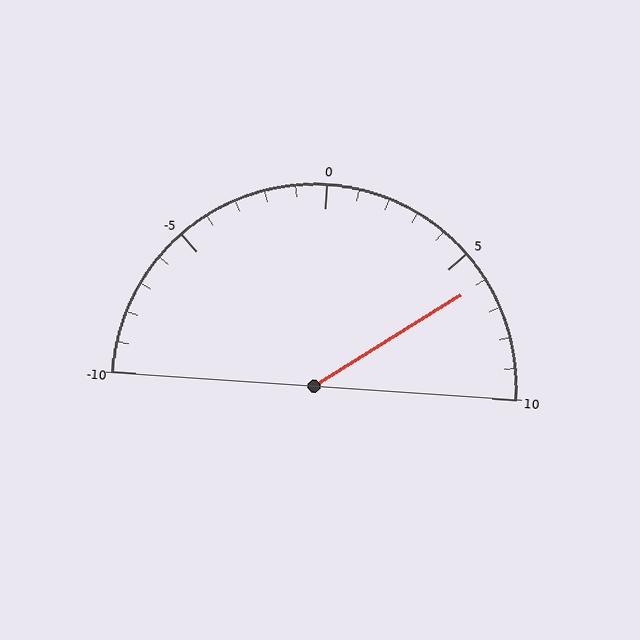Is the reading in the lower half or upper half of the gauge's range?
The reading is in the upper half of the range (-10 to 10).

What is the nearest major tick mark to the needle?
The nearest major tick mark is 5.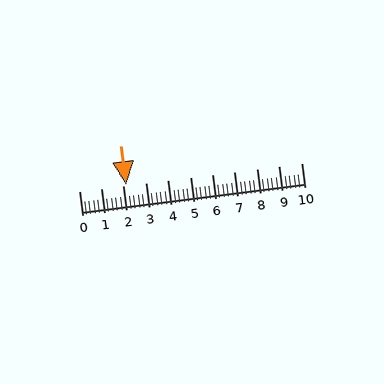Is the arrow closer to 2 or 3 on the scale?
The arrow is closer to 2.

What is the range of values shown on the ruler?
The ruler shows values from 0 to 10.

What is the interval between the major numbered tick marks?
The major tick marks are spaced 1 units apart.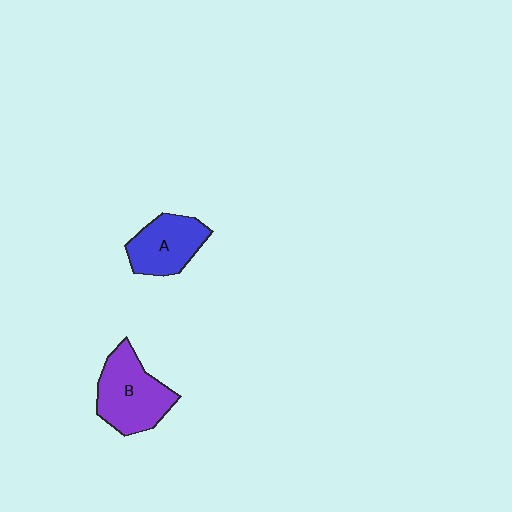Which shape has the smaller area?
Shape A (blue).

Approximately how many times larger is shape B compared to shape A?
Approximately 1.3 times.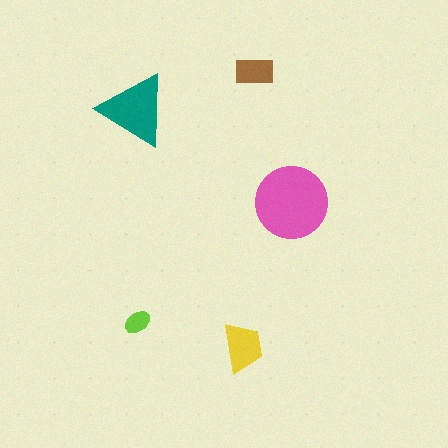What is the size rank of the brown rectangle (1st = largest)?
4th.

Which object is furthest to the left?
The teal triangle is leftmost.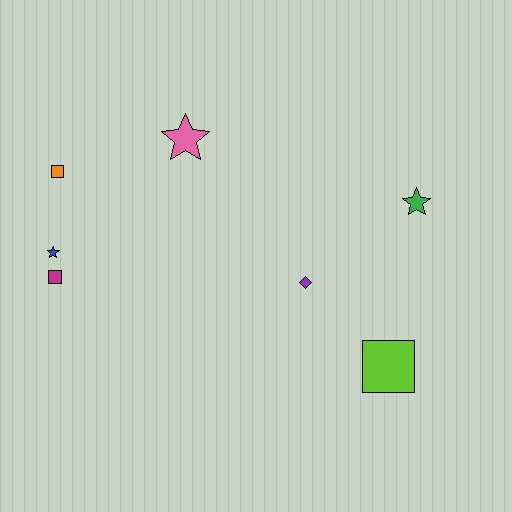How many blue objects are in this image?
There is 1 blue object.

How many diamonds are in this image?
There is 1 diamond.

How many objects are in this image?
There are 7 objects.